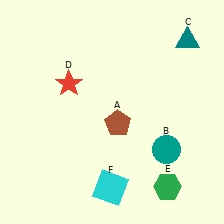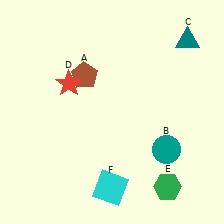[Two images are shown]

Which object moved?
The brown pentagon (A) moved up.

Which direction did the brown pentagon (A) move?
The brown pentagon (A) moved up.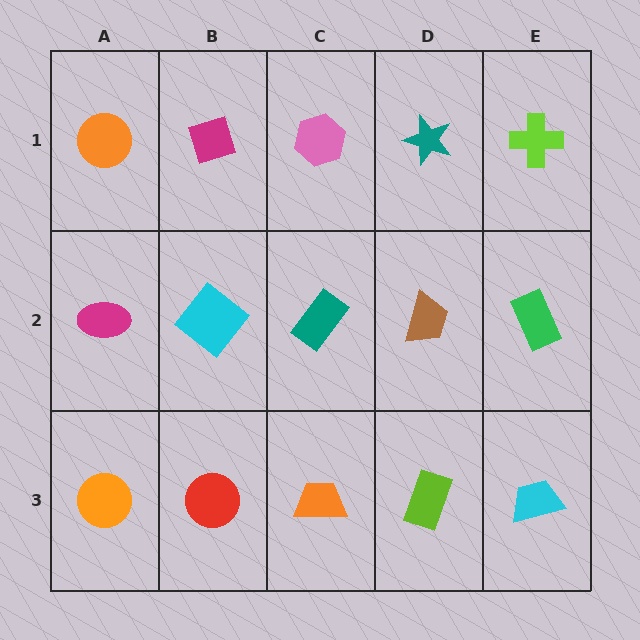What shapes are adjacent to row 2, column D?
A teal star (row 1, column D), a lime rectangle (row 3, column D), a teal rectangle (row 2, column C), a green rectangle (row 2, column E).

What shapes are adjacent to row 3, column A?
A magenta ellipse (row 2, column A), a red circle (row 3, column B).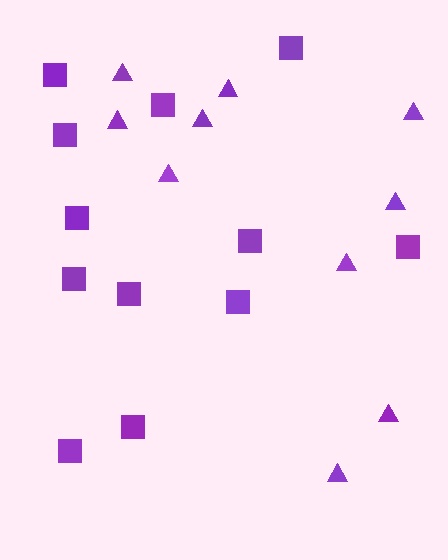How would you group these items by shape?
There are 2 groups: one group of squares (12) and one group of triangles (10).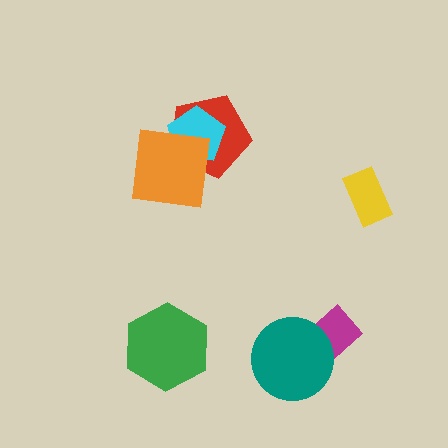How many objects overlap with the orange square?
2 objects overlap with the orange square.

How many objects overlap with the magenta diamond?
1 object overlaps with the magenta diamond.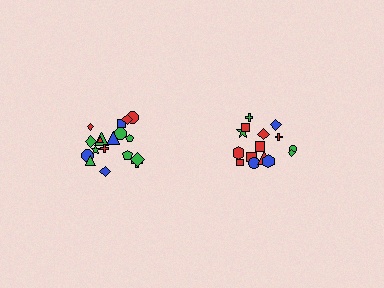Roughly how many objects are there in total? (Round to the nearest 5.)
Roughly 35 objects in total.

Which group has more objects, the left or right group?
The left group.